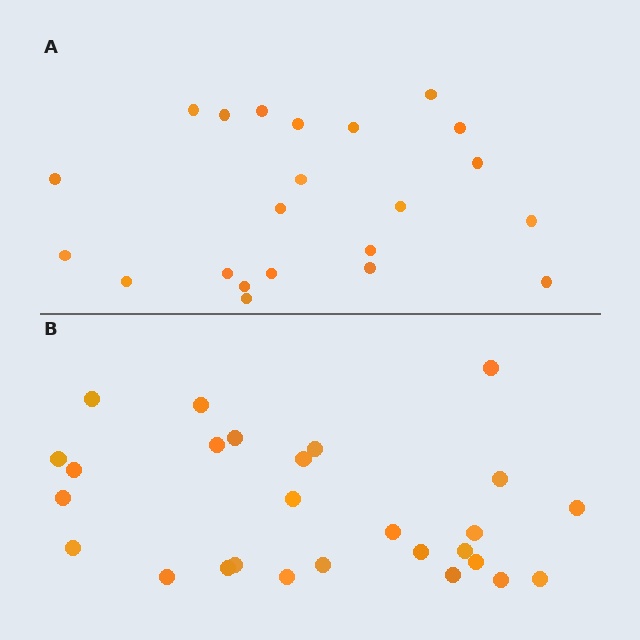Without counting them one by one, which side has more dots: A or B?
Region B (the bottom region) has more dots.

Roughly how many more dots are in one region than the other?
Region B has about 5 more dots than region A.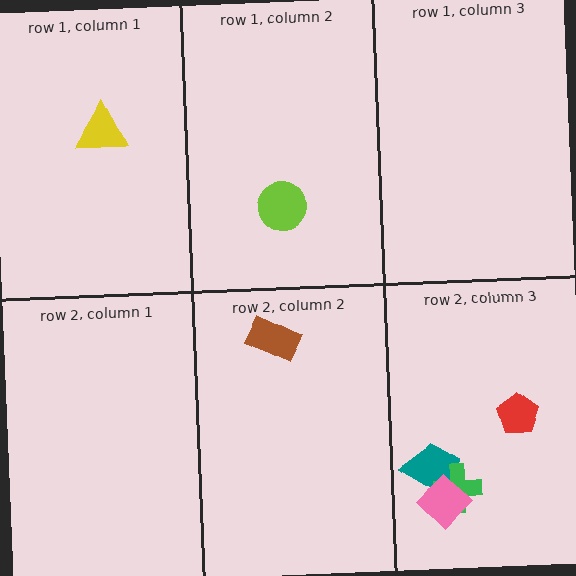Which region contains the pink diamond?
The row 2, column 3 region.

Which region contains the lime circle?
The row 1, column 2 region.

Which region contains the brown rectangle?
The row 2, column 2 region.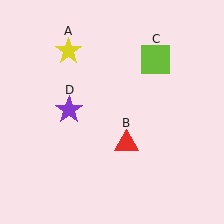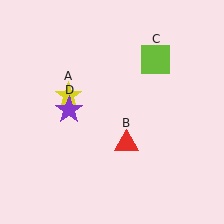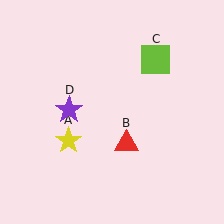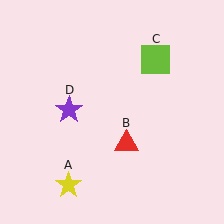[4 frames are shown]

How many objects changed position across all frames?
1 object changed position: yellow star (object A).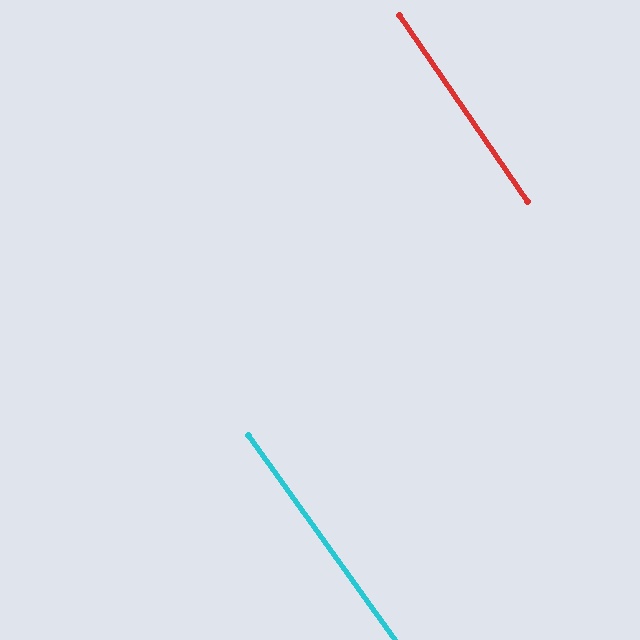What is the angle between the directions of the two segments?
Approximately 1 degree.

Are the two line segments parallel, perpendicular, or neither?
Parallel — their directions differ by only 1.2°.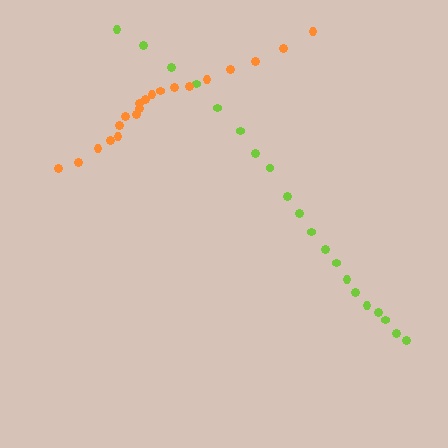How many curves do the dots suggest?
There are 2 distinct paths.